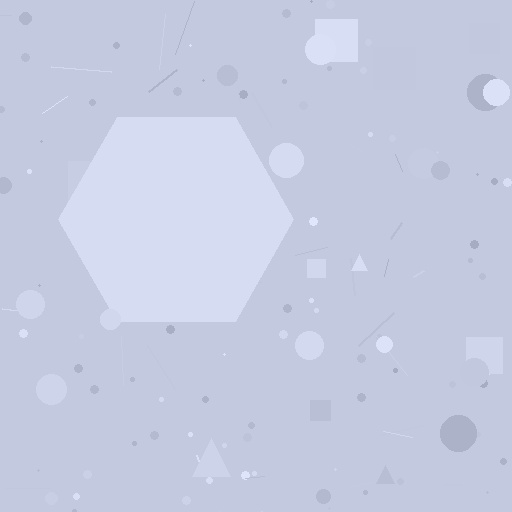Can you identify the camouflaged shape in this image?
The camouflaged shape is a hexagon.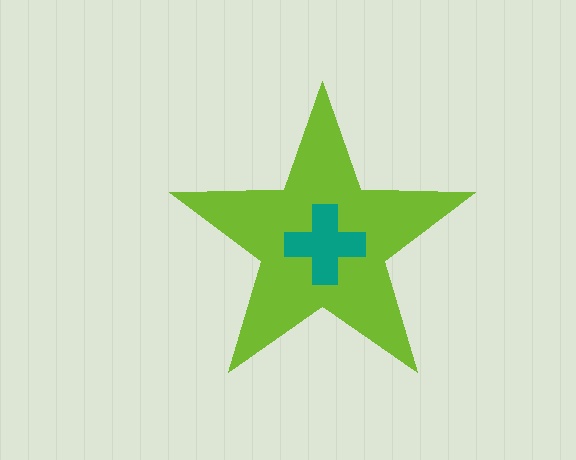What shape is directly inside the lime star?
The teal cross.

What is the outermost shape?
The lime star.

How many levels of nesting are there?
2.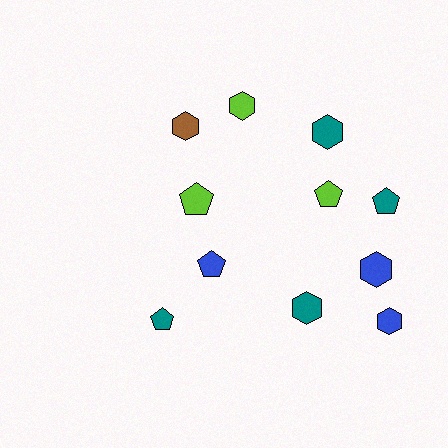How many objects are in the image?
There are 11 objects.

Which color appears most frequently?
Teal, with 4 objects.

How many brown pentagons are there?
There are no brown pentagons.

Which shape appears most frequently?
Hexagon, with 6 objects.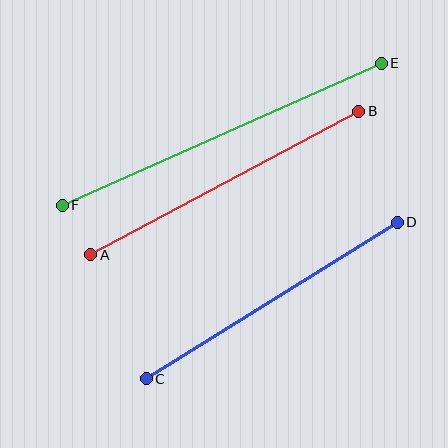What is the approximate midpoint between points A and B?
The midpoint is at approximately (225, 183) pixels.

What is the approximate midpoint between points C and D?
The midpoint is at approximately (272, 300) pixels.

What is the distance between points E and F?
The distance is approximately 350 pixels.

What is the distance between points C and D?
The distance is approximately 296 pixels.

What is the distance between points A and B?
The distance is approximately 304 pixels.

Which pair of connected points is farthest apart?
Points E and F are farthest apart.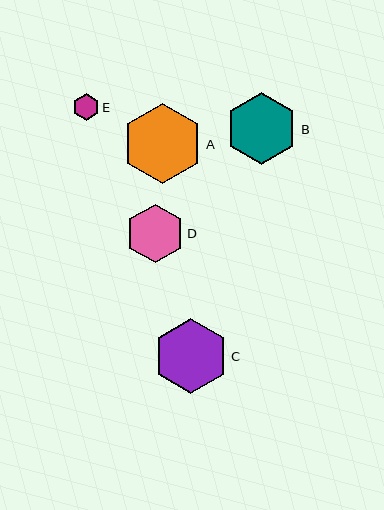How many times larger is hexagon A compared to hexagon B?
Hexagon A is approximately 1.1 times the size of hexagon B.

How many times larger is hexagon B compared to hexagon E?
Hexagon B is approximately 2.7 times the size of hexagon E.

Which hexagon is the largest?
Hexagon A is the largest with a size of approximately 81 pixels.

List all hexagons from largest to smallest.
From largest to smallest: A, C, B, D, E.